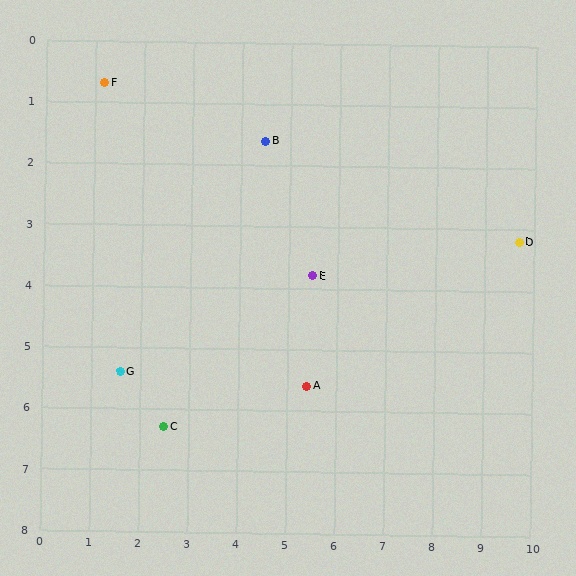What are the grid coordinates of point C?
Point C is at approximately (2.5, 6.3).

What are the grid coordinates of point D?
Point D is at approximately (9.7, 3.2).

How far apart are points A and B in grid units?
Points A and B are about 4.1 grid units apart.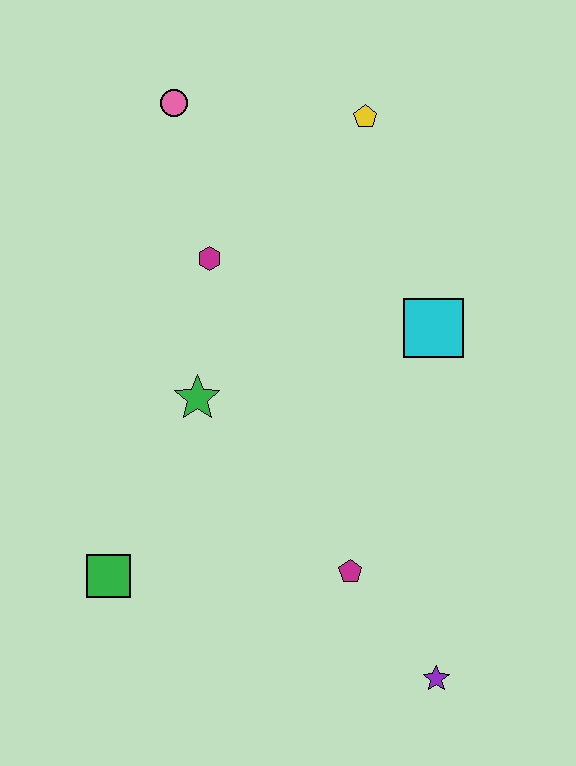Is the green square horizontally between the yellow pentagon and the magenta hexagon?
No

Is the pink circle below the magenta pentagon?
No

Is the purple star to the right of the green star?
Yes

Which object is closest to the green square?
The green star is closest to the green square.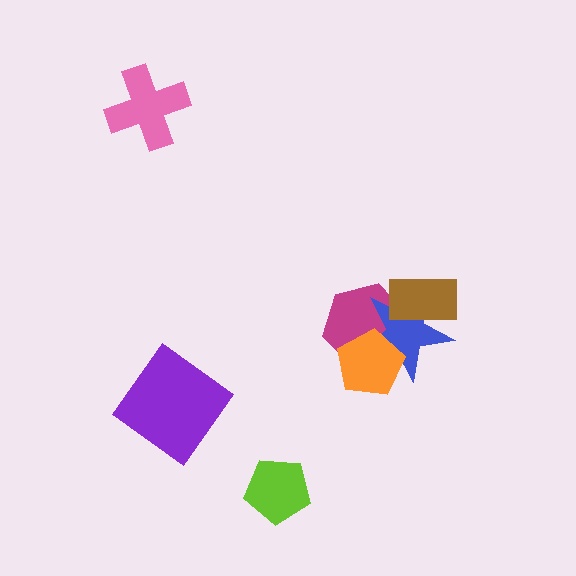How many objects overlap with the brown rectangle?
2 objects overlap with the brown rectangle.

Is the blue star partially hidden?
Yes, it is partially covered by another shape.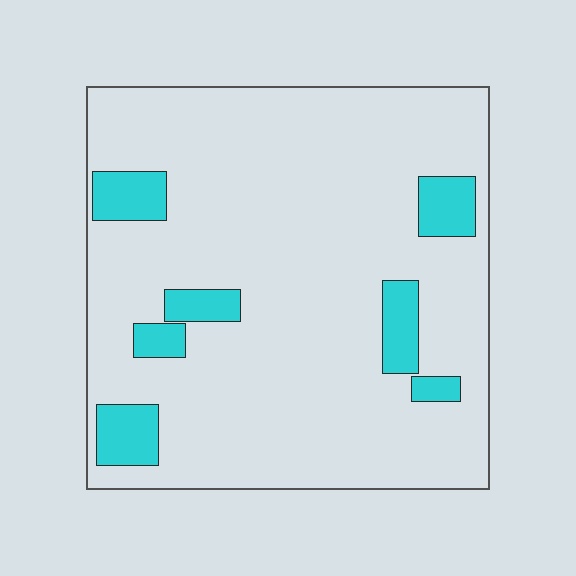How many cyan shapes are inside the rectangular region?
7.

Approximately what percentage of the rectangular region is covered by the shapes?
Approximately 10%.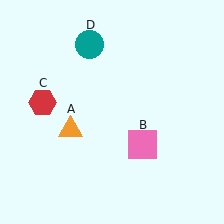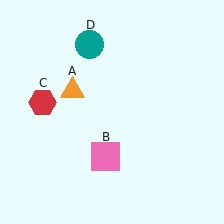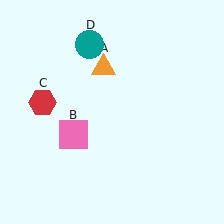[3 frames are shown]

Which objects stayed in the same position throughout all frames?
Red hexagon (object C) and teal circle (object D) remained stationary.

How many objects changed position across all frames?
2 objects changed position: orange triangle (object A), pink square (object B).